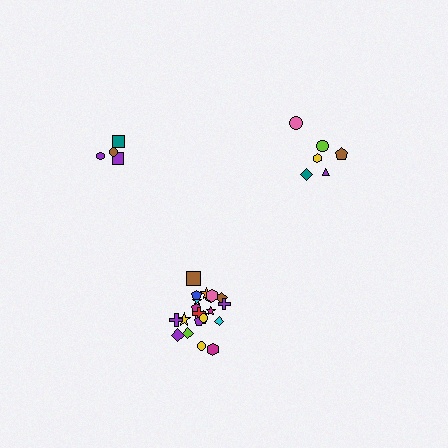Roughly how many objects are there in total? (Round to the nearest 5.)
Roughly 30 objects in total.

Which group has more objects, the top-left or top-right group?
The top-right group.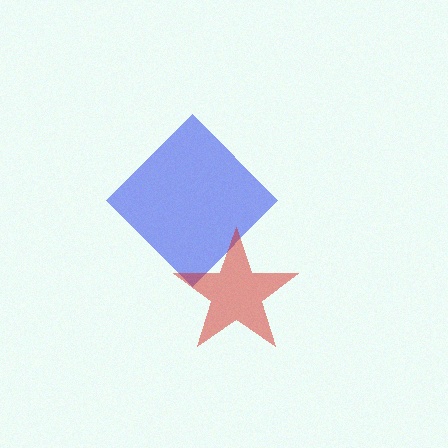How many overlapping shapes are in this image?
There are 2 overlapping shapes in the image.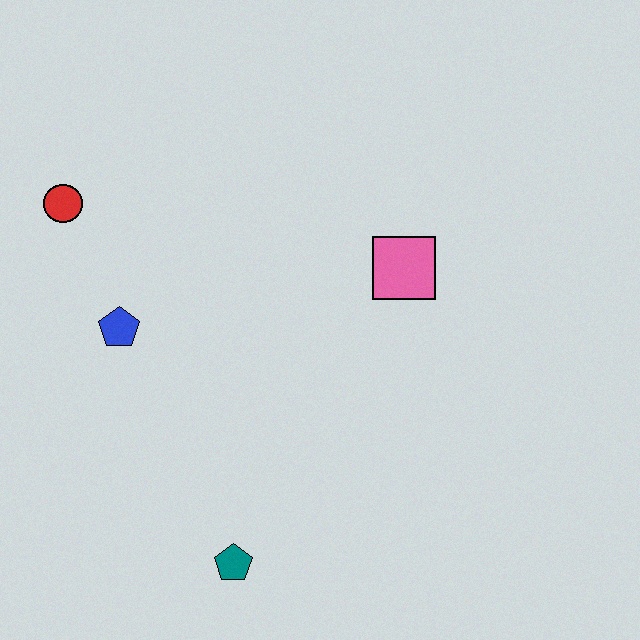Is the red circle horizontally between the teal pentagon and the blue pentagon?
No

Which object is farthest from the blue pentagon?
The pink square is farthest from the blue pentagon.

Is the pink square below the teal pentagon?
No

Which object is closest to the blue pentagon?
The red circle is closest to the blue pentagon.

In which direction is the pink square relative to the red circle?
The pink square is to the right of the red circle.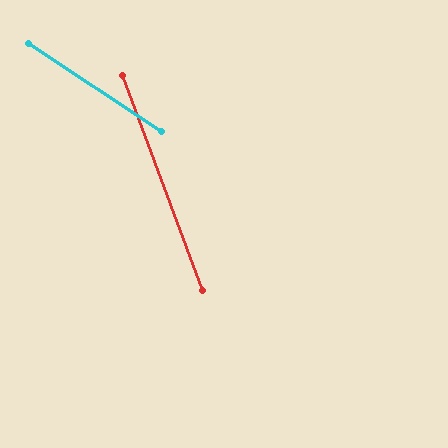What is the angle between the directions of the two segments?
Approximately 36 degrees.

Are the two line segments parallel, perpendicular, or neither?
Neither parallel nor perpendicular — they differ by about 36°.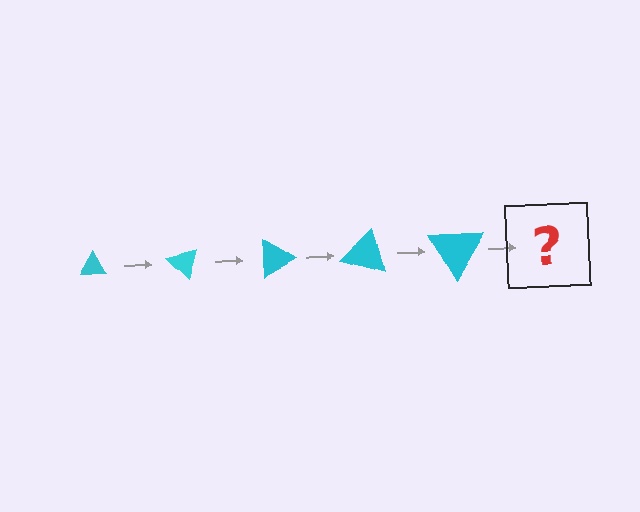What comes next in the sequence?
The next element should be a triangle, larger than the previous one and rotated 225 degrees from the start.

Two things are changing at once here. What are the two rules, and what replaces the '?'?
The two rules are that the triangle grows larger each step and it rotates 45 degrees each step. The '?' should be a triangle, larger than the previous one and rotated 225 degrees from the start.